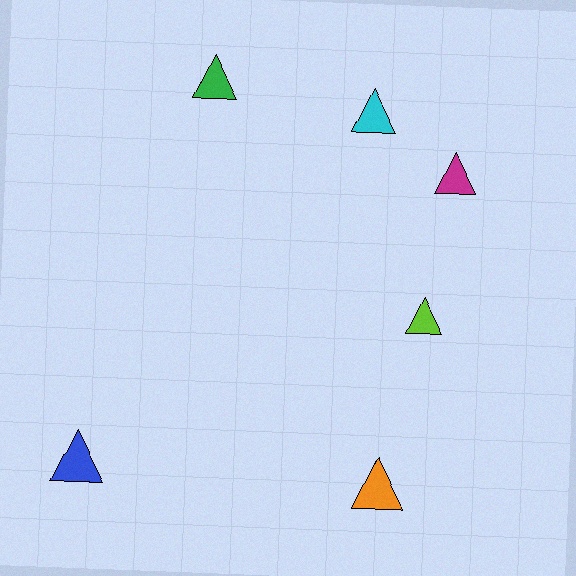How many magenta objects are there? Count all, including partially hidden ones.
There is 1 magenta object.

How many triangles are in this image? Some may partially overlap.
There are 6 triangles.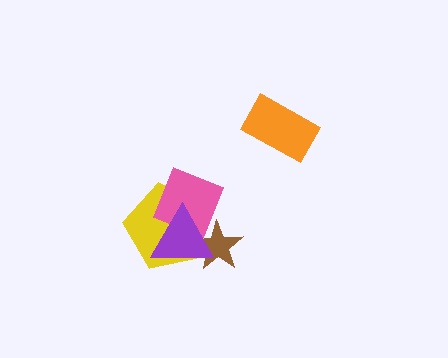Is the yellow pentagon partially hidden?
Yes, it is partially covered by another shape.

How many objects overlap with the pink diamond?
3 objects overlap with the pink diamond.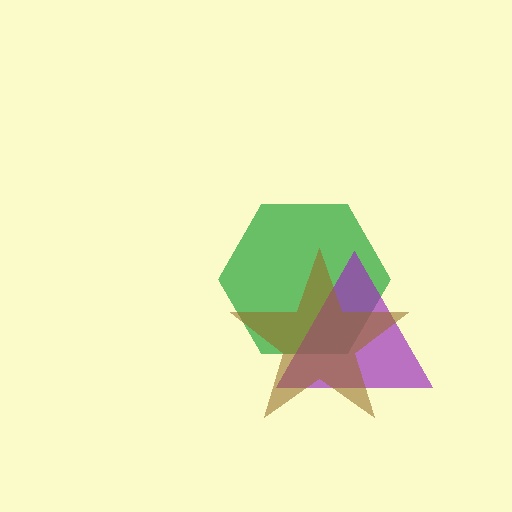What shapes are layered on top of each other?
The layered shapes are: a green hexagon, a purple triangle, a brown star.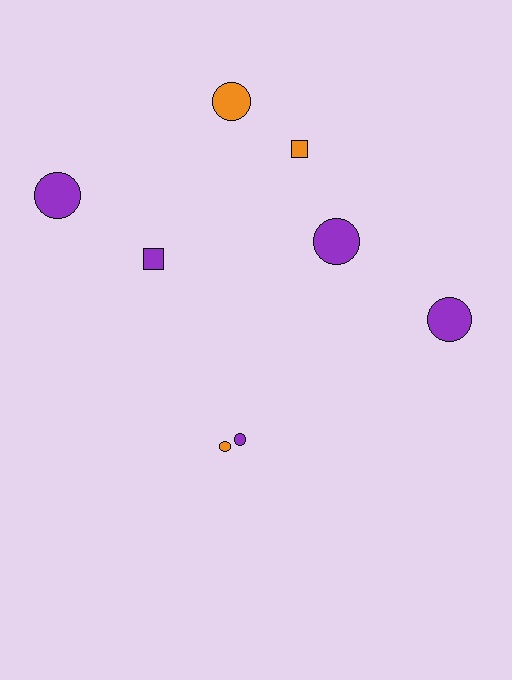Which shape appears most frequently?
Circle, with 6 objects.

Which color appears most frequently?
Purple, with 5 objects.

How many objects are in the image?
There are 8 objects.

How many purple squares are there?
There is 1 purple square.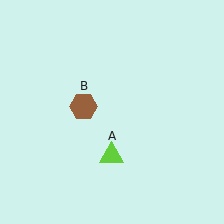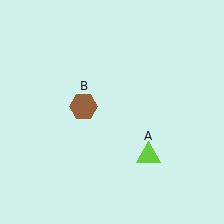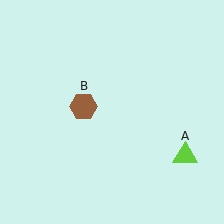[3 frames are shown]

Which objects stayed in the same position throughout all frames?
Brown hexagon (object B) remained stationary.